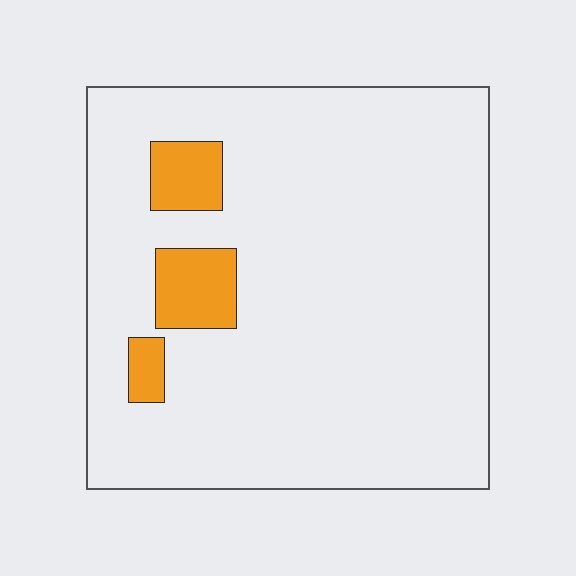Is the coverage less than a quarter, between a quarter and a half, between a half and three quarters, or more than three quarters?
Less than a quarter.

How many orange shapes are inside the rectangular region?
3.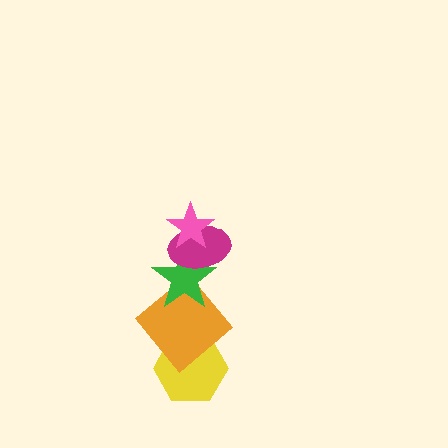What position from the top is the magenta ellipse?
The magenta ellipse is 2nd from the top.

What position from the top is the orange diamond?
The orange diamond is 4th from the top.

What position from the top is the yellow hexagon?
The yellow hexagon is 5th from the top.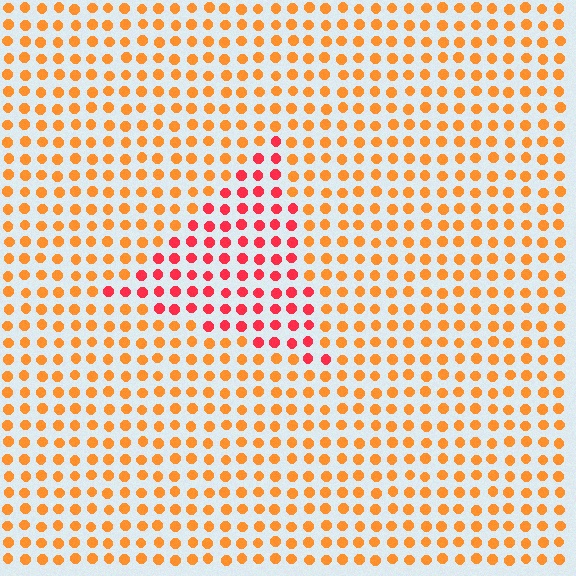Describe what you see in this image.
The image is filled with small orange elements in a uniform arrangement. A triangle-shaped region is visible where the elements are tinted to a slightly different hue, forming a subtle color boundary.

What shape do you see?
I see a triangle.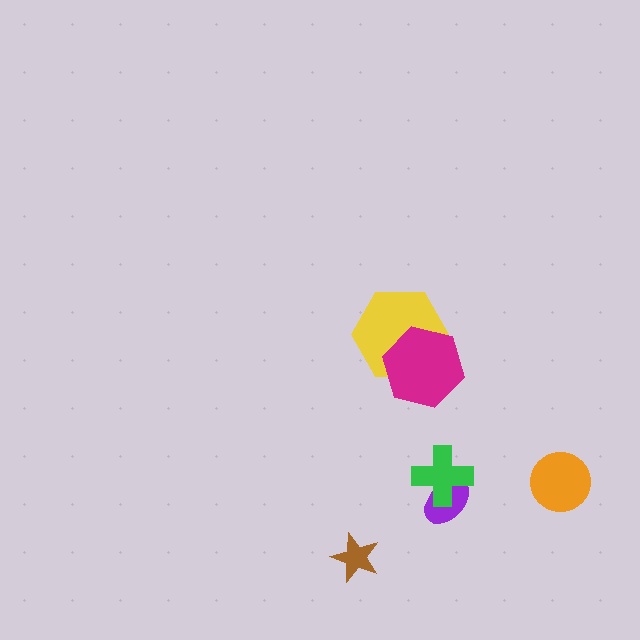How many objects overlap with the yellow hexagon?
1 object overlaps with the yellow hexagon.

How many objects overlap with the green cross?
1 object overlaps with the green cross.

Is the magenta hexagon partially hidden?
No, no other shape covers it.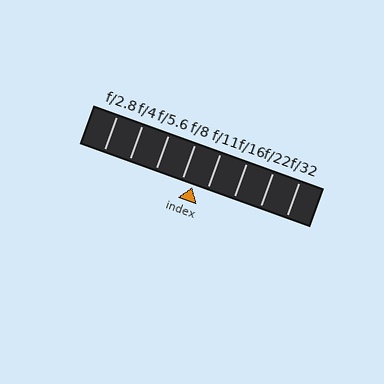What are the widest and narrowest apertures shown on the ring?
The widest aperture shown is f/2.8 and the narrowest is f/32.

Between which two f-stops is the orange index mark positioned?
The index mark is between f/8 and f/11.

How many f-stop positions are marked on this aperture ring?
There are 8 f-stop positions marked.